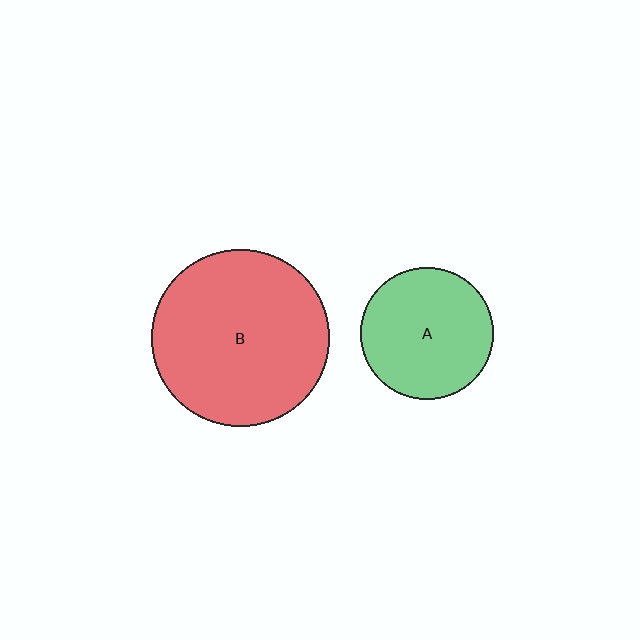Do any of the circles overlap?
No, none of the circles overlap.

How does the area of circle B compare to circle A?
Approximately 1.8 times.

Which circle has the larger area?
Circle B (red).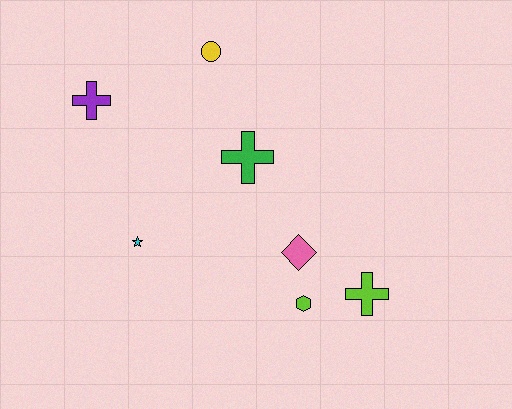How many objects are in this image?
There are 7 objects.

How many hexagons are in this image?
There is 1 hexagon.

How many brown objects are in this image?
There are no brown objects.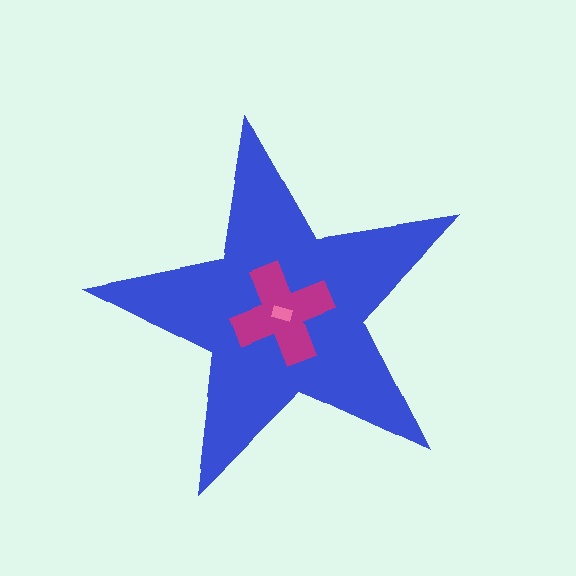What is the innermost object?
The pink rectangle.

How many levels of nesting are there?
3.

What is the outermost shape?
The blue star.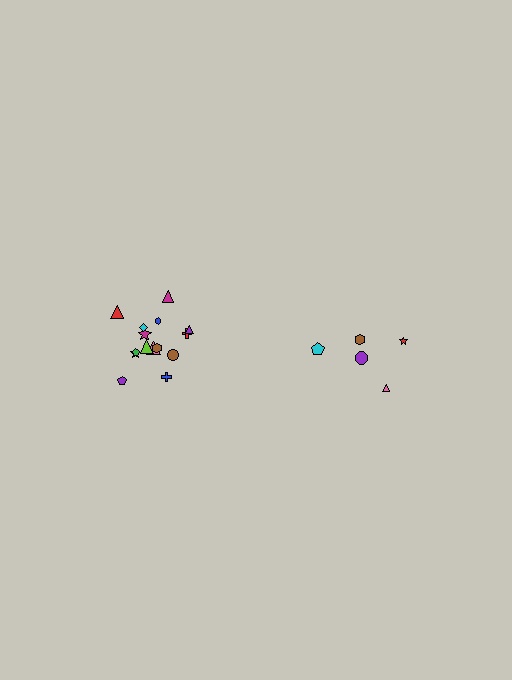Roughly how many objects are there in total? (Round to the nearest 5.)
Roughly 20 objects in total.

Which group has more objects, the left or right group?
The left group.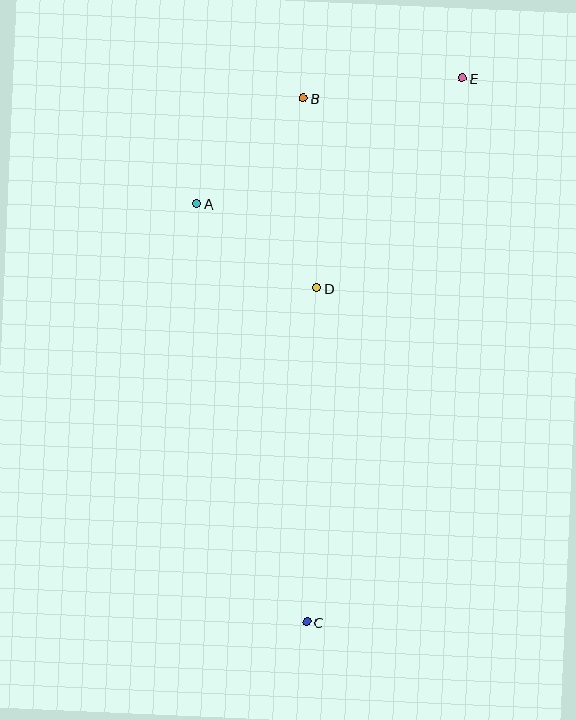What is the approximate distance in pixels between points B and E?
The distance between B and E is approximately 160 pixels.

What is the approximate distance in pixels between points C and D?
The distance between C and D is approximately 334 pixels.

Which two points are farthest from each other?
Points C and E are farthest from each other.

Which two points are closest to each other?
Points A and D are closest to each other.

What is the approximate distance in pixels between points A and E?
The distance between A and E is approximately 293 pixels.